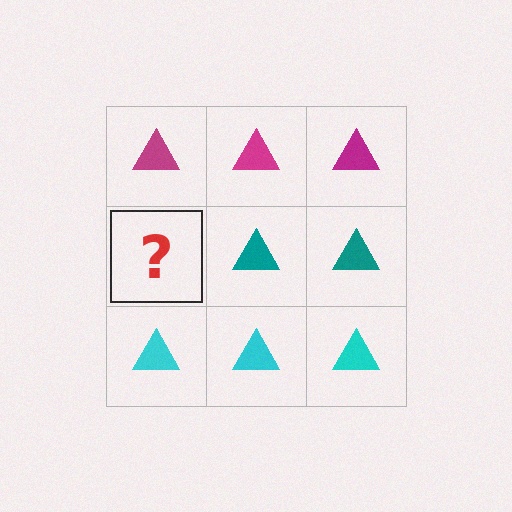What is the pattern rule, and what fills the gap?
The rule is that each row has a consistent color. The gap should be filled with a teal triangle.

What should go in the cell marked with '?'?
The missing cell should contain a teal triangle.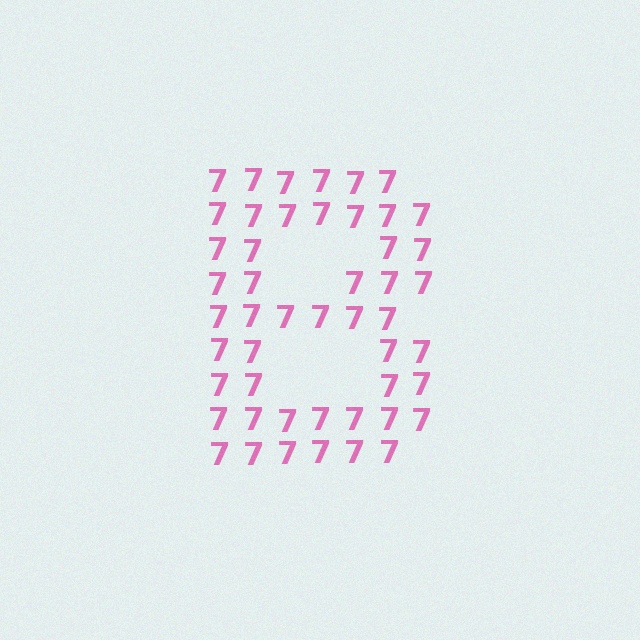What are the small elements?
The small elements are digit 7's.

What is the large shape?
The large shape is the letter B.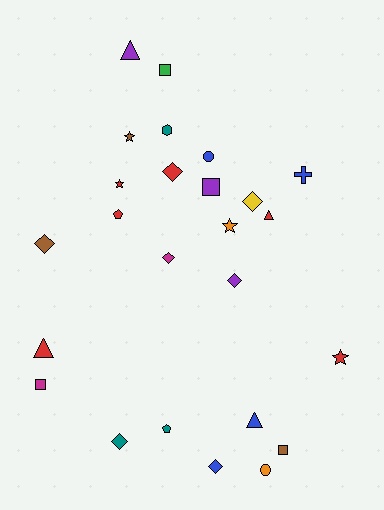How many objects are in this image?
There are 25 objects.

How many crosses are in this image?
There is 1 cross.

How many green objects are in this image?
There is 1 green object.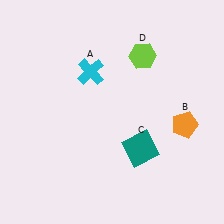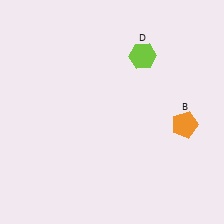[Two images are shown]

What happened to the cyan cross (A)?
The cyan cross (A) was removed in Image 2. It was in the top-left area of Image 1.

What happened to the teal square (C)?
The teal square (C) was removed in Image 2. It was in the bottom-right area of Image 1.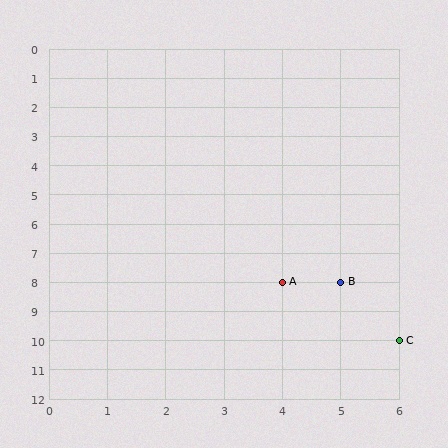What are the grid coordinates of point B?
Point B is at grid coordinates (5, 8).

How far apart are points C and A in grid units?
Points C and A are 2 columns and 2 rows apart (about 2.8 grid units diagonally).